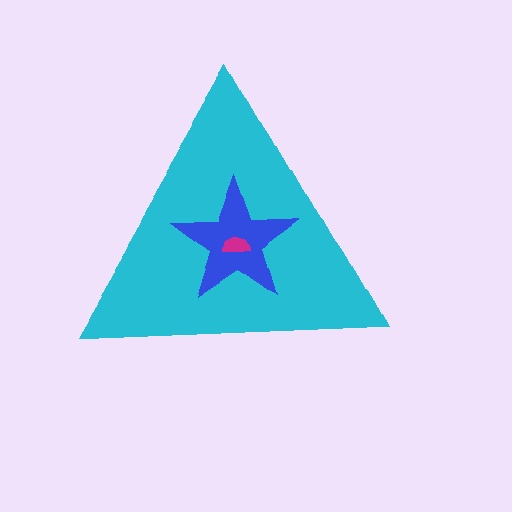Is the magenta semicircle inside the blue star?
Yes.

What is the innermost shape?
The magenta semicircle.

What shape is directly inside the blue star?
The magenta semicircle.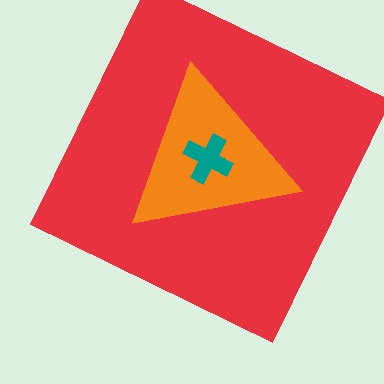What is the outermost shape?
The red square.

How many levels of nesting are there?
3.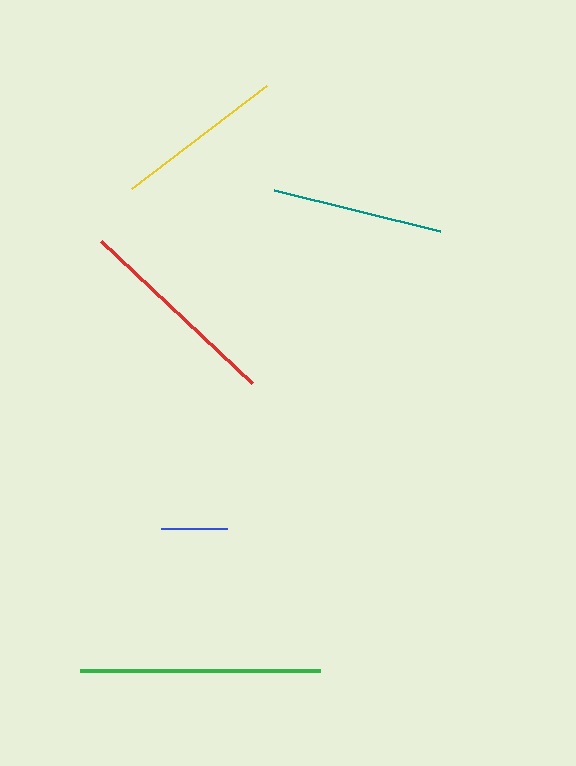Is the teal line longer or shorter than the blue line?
The teal line is longer than the blue line.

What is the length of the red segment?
The red segment is approximately 207 pixels long.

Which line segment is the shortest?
The blue line is the shortest at approximately 66 pixels.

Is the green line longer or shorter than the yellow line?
The green line is longer than the yellow line.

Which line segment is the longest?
The green line is the longest at approximately 240 pixels.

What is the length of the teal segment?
The teal segment is approximately 170 pixels long.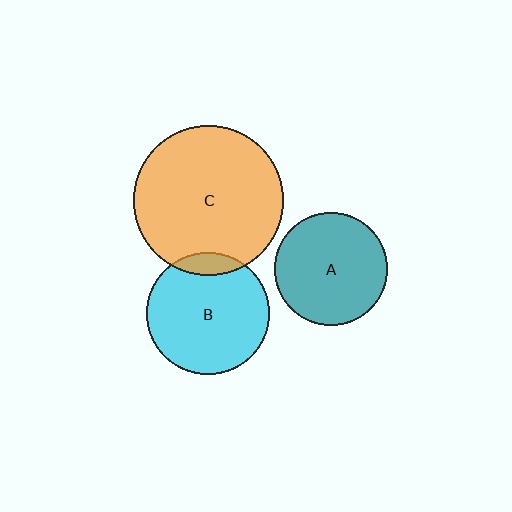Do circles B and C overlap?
Yes.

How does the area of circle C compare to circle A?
Approximately 1.8 times.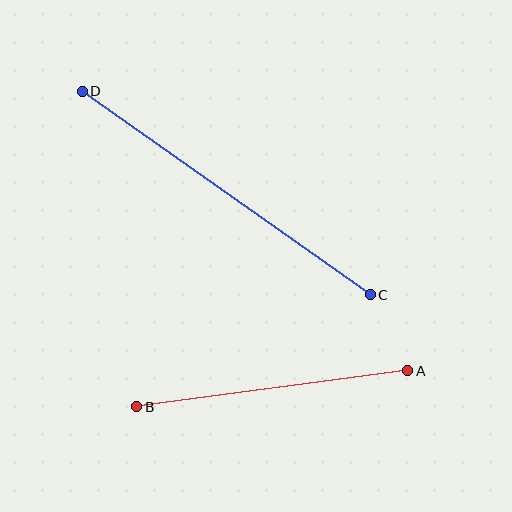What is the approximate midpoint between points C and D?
The midpoint is at approximately (226, 193) pixels.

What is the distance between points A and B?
The distance is approximately 274 pixels.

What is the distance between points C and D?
The distance is approximately 353 pixels.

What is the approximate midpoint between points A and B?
The midpoint is at approximately (272, 389) pixels.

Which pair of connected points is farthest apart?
Points C and D are farthest apart.